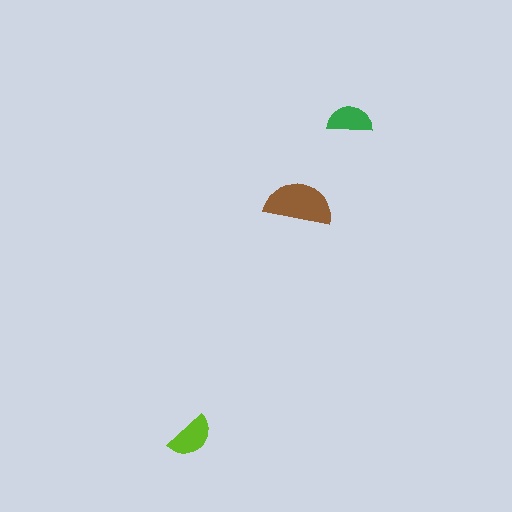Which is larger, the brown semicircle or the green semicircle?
The brown one.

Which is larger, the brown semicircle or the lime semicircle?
The brown one.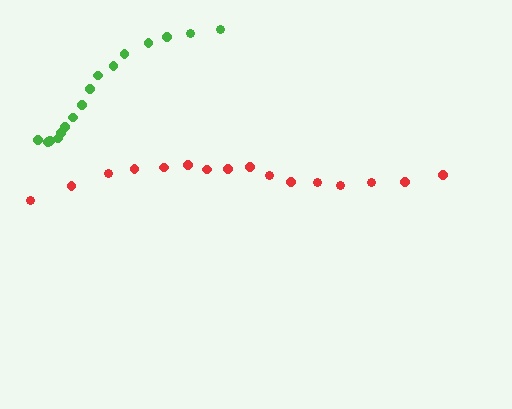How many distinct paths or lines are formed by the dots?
There are 2 distinct paths.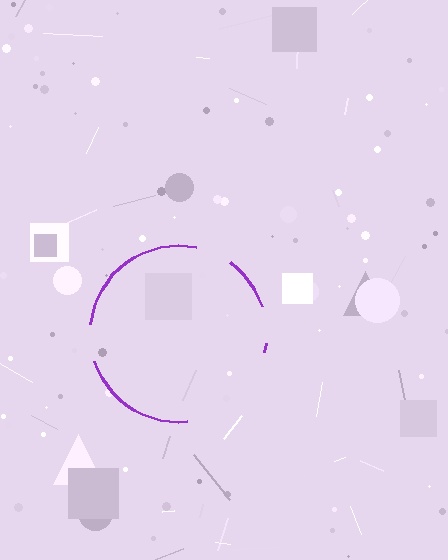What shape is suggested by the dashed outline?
The dashed outline suggests a circle.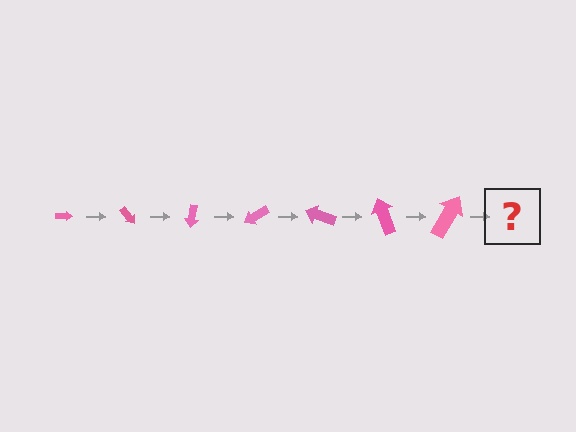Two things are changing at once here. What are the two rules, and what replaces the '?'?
The two rules are that the arrow grows larger each step and it rotates 50 degrees each step. The '?' should be an arrow, larger than the previous one and rotated 350 degrees from the start.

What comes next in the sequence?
The next element should be an arrow, larger than the previous one and rotated 350 degrees from the start.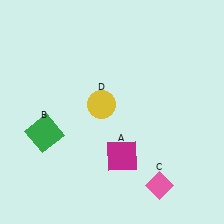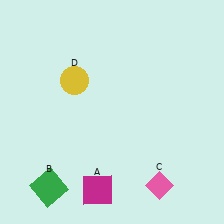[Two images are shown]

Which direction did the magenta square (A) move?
The magenta square (A) moved down.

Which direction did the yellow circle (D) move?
The yellow circle (D) moved left.